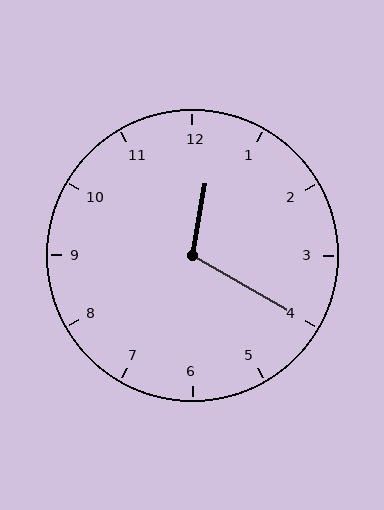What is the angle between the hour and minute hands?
Approximately 110 degrees.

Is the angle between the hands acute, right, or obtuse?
It is obtuse.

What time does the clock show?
12:20.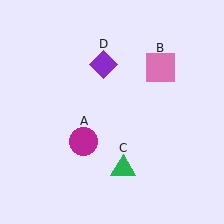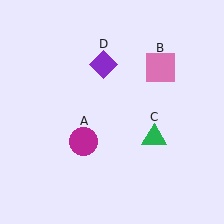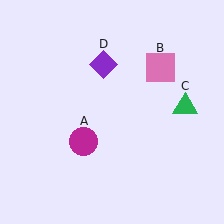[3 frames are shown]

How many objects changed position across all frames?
1 object changed position: green triangle (object C).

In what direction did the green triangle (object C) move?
The green triangle (object C) moved up and to the right.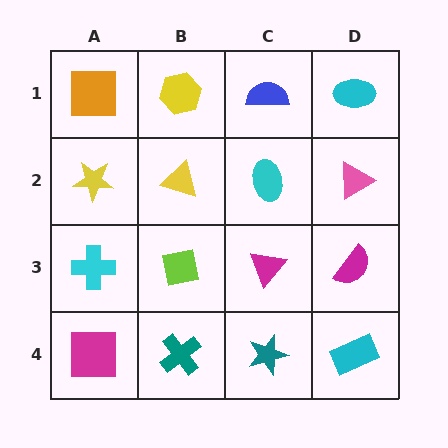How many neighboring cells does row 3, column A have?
3.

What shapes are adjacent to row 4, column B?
A lime square (row 3, column B), a magenta square (row 4, column A), a teal star (row 4, column C).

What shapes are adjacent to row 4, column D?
A magenta semicircle (row 3, column D), a teal star (row 4, column C).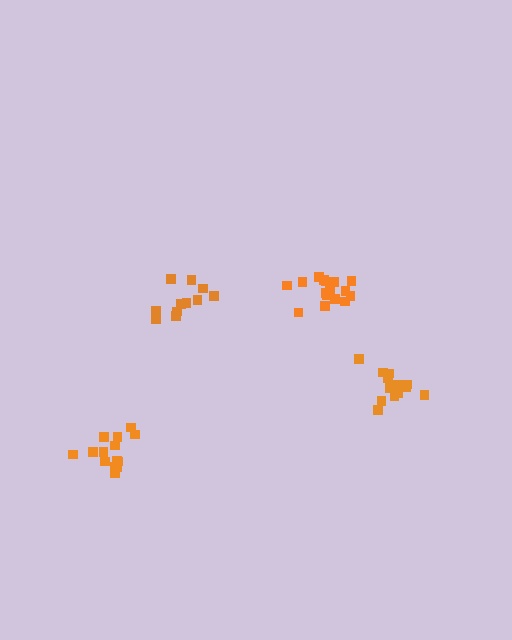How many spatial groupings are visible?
There are 4 spatial groupings.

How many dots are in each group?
Group 1: 16 dots, Group 2: 11 dots, Group 3: 14 dots, Group 4: 15 dots (56 total).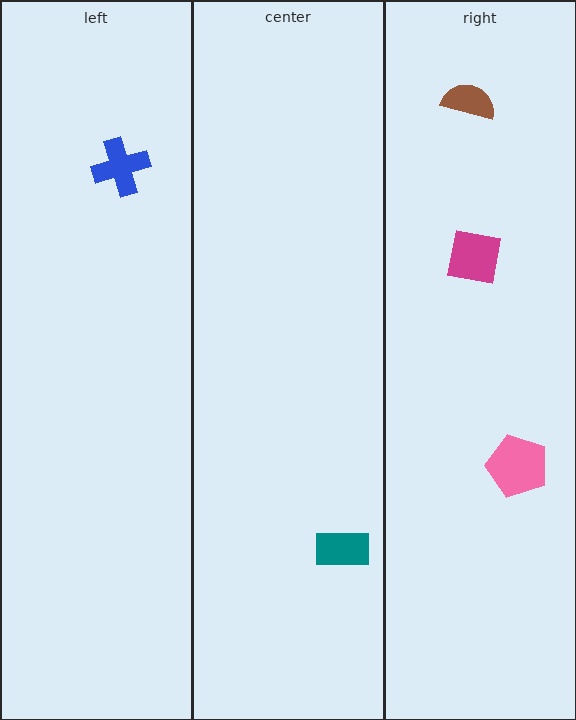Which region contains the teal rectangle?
The center region.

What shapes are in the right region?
The brown semicircle, the pink pentagon, the magenta square.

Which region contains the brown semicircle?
The right region.